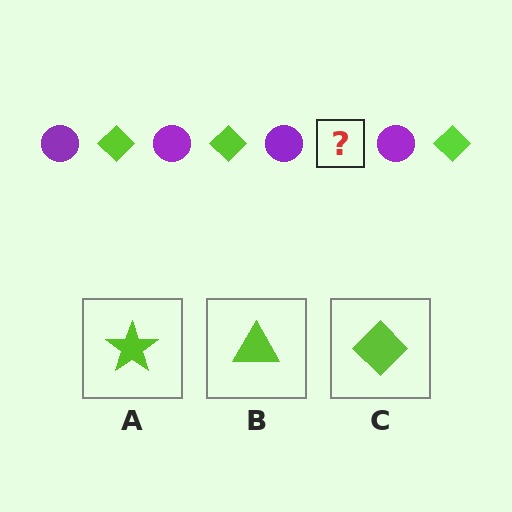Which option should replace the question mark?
Option C.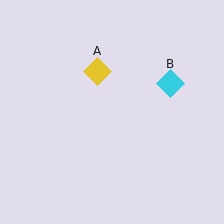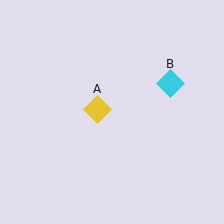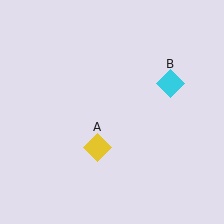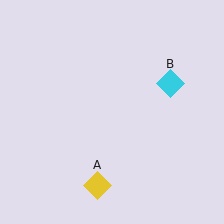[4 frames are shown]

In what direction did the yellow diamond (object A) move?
The yellow diamond (object A) moved down.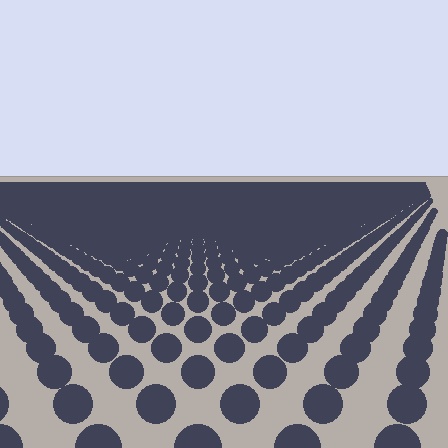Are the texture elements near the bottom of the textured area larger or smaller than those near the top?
Larger. Near the bottom, elements are closer to the viewer and appear at a bigger on-screen size.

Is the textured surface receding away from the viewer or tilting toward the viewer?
The surface is receding away from the viewer. Texture elements get smaller and denser toward the top.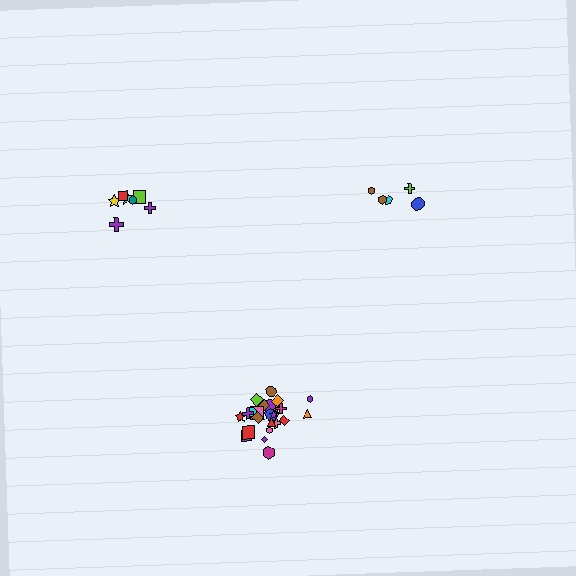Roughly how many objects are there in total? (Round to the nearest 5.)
Roughly 35 objects in total.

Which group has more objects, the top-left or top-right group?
The top-left group.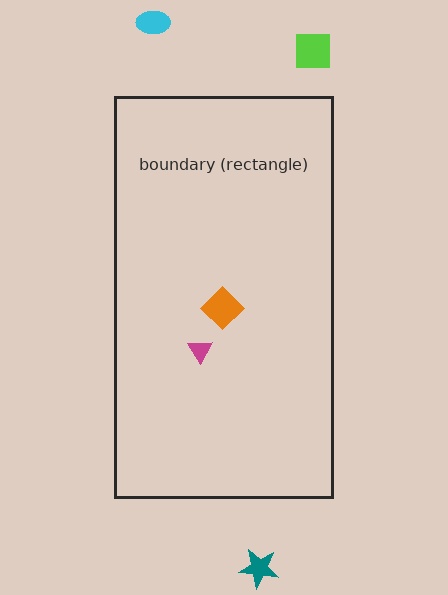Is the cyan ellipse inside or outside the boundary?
Outside.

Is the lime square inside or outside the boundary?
Outside.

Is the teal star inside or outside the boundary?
Outside.